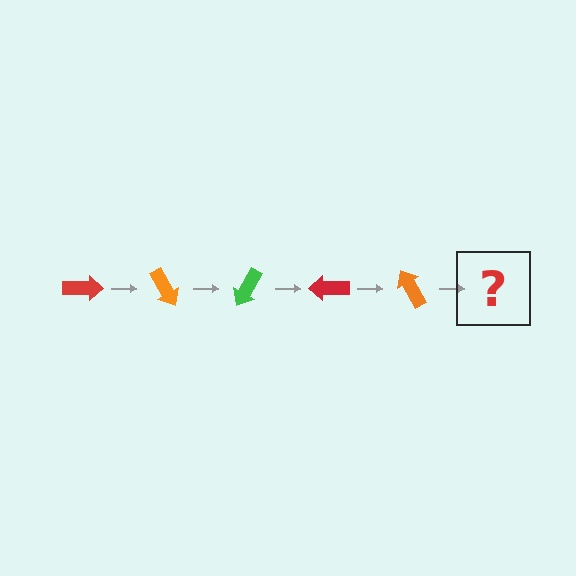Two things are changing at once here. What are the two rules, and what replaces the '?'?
The two rules are that it rotates 60 degrees each step and the color cycles through red, orange, and green. The '?' should be a green arrow, rotated 300 degrees from the start.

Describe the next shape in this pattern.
It should be a green arrow, rotated 300 degrees from the start.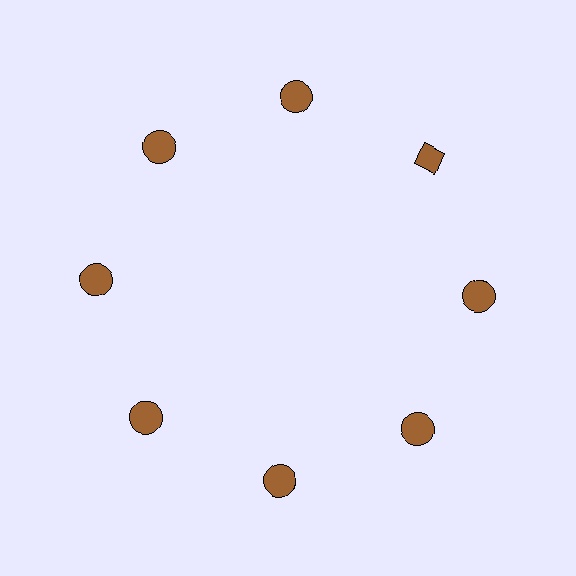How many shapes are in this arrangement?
There are 8 shapes arranged in a ring pattern.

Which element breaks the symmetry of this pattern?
The brown diamond at roughly the 2 o'clock position breaks the symmetry. All other shapes are brown circles.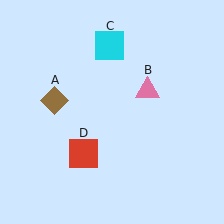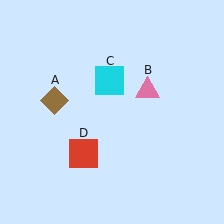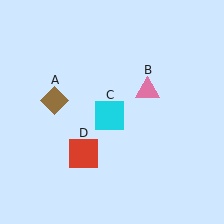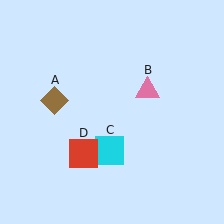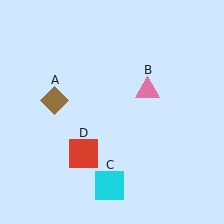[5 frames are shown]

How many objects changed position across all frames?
1 object changed position: cyan square (object C).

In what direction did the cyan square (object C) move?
The cyan square (object C) moved down.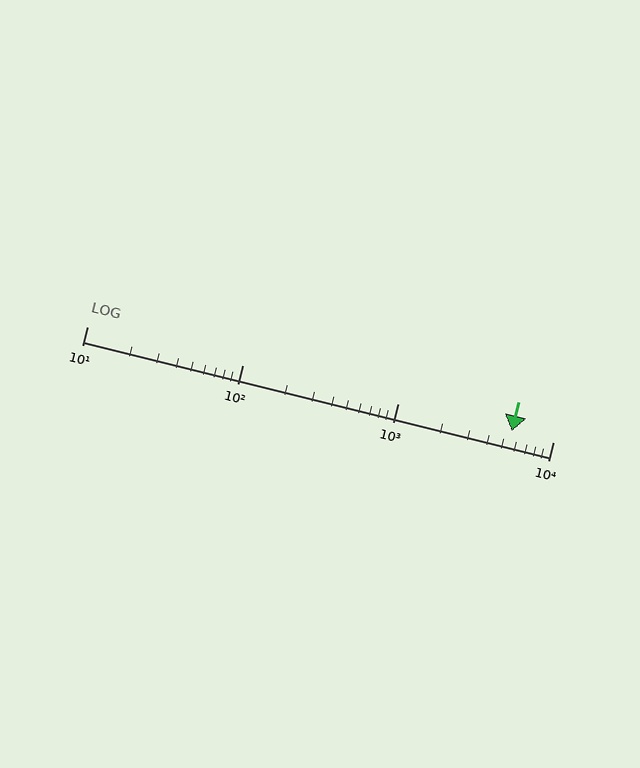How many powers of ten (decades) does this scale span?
The scale spans 3 decades, from 10 to 10000.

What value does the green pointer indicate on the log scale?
The pointer indicates approximately 5400.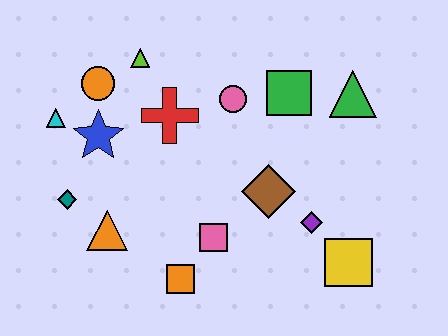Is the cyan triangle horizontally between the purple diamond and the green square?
No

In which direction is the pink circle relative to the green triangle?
The pink circle is to the left of the green triangle.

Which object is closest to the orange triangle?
The teal diamond is closest to the orange triangle.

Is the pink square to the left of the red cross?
No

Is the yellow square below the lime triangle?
Yes